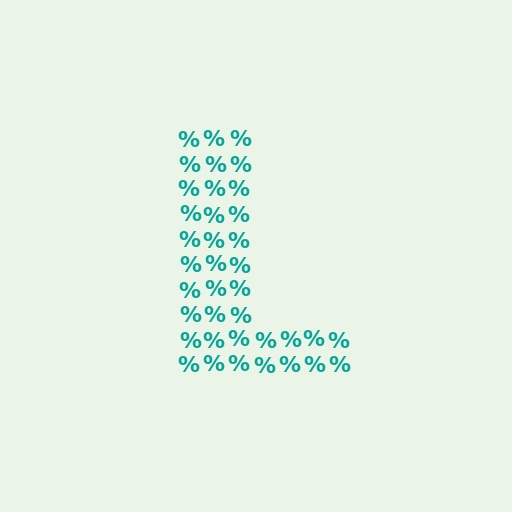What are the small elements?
The small elements are percent signs.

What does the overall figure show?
The overall figure shows the letter L.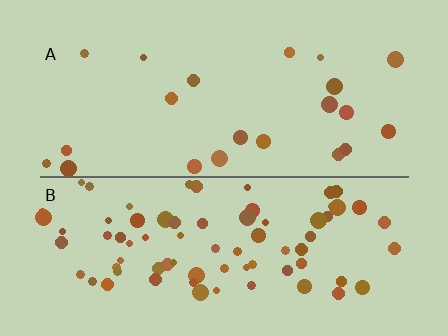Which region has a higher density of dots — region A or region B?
B (the bottom).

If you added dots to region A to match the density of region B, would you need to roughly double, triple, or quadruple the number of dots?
Approximately quadruple.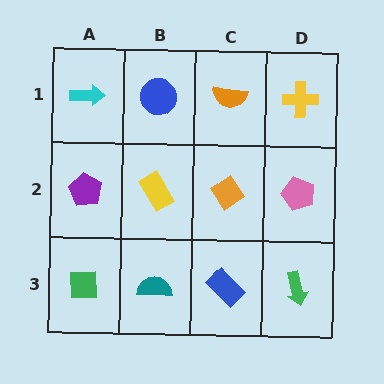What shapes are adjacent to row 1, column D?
A pink pentagon (row 2, column D), an orange semicircle (row 1, column C).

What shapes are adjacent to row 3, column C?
An orange diamond (row 2, column C), a teal semicircle (row 3, column B), a green arrow (row 3, column D).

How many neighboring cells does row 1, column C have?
3.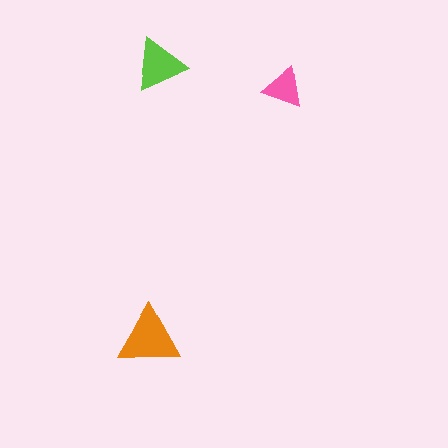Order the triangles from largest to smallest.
the orange one, the lime one, the pink one.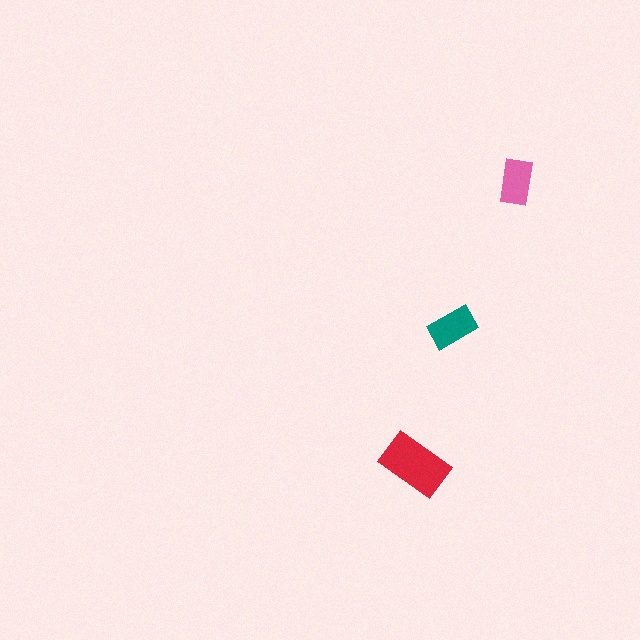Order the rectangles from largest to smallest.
the red one, the teal one, the pink one.